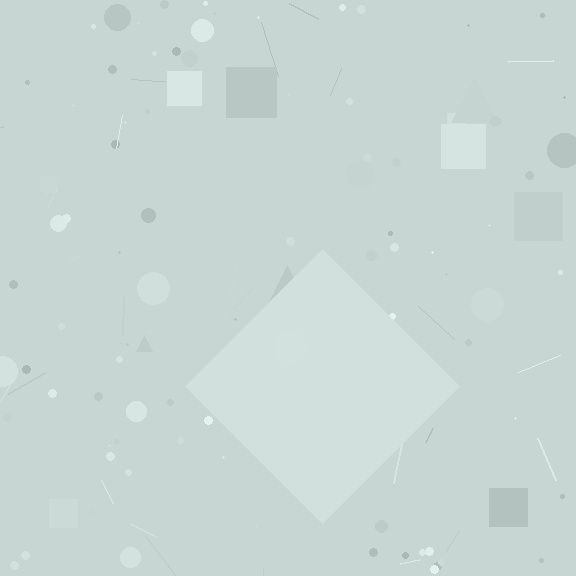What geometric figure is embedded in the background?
A diamond is embedded in the background.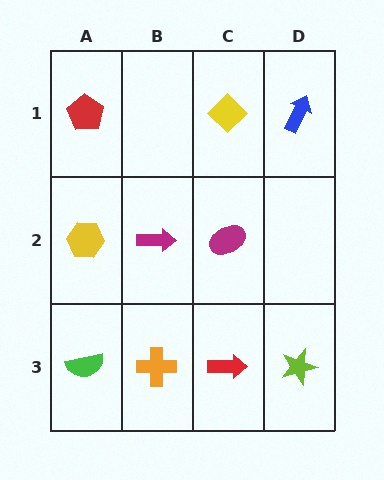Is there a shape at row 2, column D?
No, that cell is empty.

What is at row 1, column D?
A blue arrow.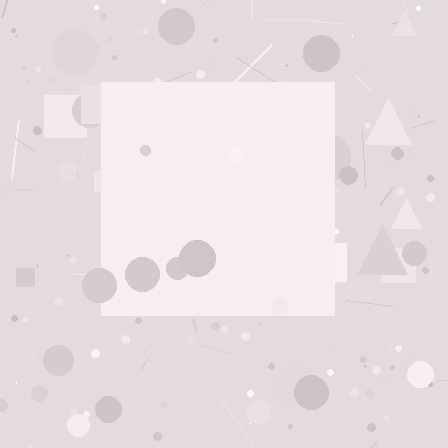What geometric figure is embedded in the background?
A square is embedded in the background.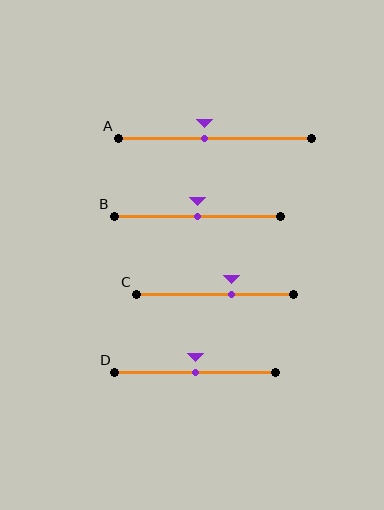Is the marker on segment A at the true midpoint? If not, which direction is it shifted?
No, the marker on segment A is shifted to the left by about 5% of the segment length.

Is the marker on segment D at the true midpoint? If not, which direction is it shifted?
Yes, the marker on segment D is at the true midpoint.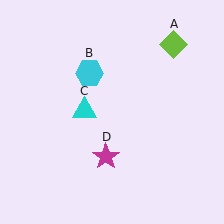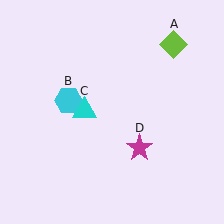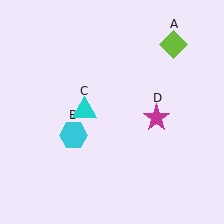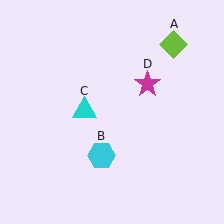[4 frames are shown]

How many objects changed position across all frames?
2 objects changed position: cyan hexagon (object B), magenta star (object D).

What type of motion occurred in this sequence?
The cyan hexagon (object B), magenta star (object D) rotated counterclockwise around the center of the scene.